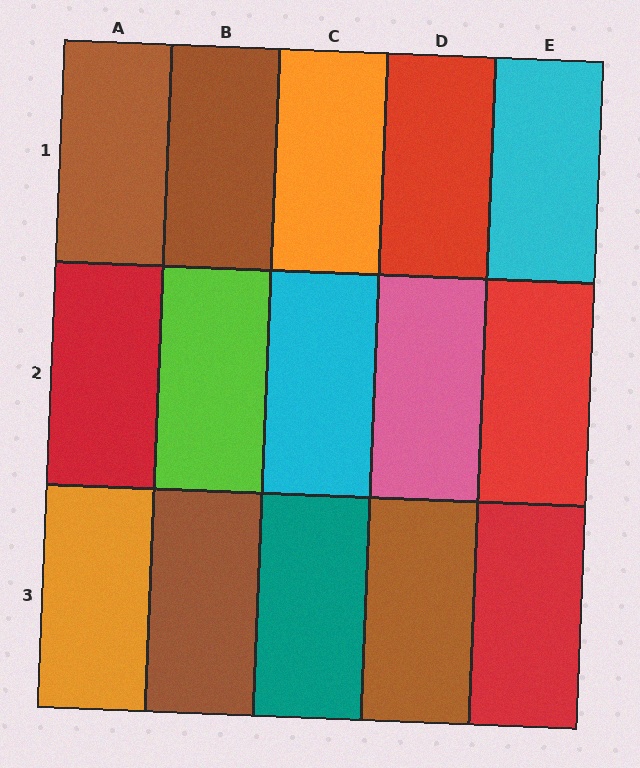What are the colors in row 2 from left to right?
Red, lime, cyan, pink, red.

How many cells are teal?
1 cell is teal.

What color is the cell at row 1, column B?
Brown.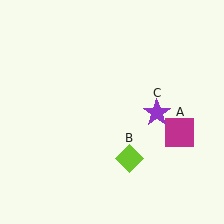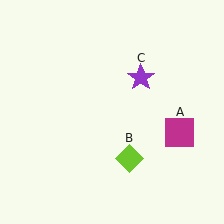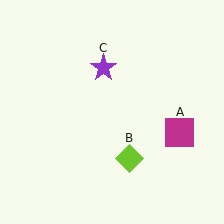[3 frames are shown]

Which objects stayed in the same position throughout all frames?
Magenta square (object A) and lime diamond (object B) remained stationary.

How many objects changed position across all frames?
1 object changed position: purple star (object C).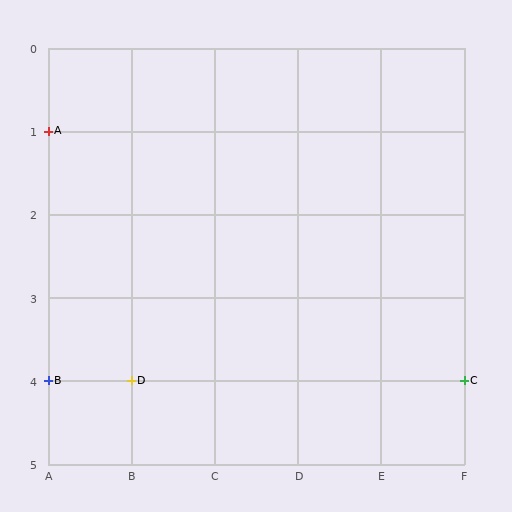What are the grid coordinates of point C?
Point C is at grid coordinates (F, 4).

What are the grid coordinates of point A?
Point A is at grid coordinates (A, 1).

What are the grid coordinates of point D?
Point D is at grid coordinates (B, 4).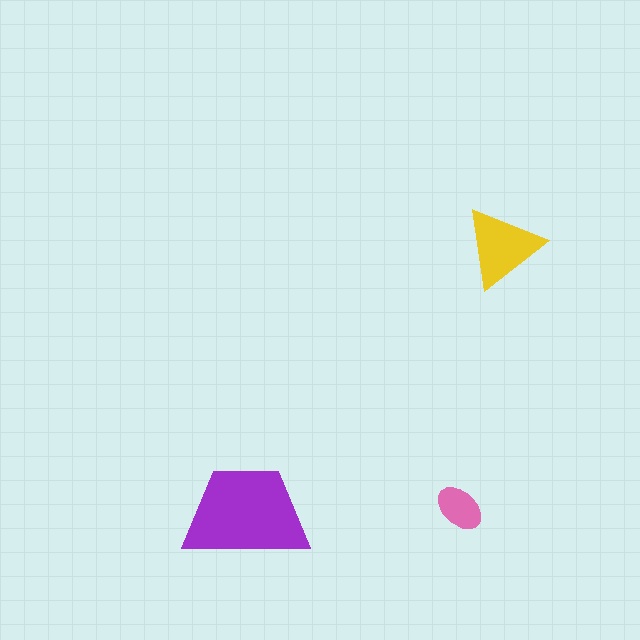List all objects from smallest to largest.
The pink ellipse, the yellow triangle, the purple trapezoid.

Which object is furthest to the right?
The yellow triangle is rightmost.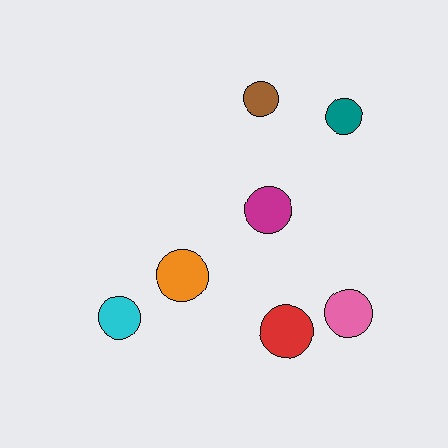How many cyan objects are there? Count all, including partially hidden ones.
There is 1 cyan object.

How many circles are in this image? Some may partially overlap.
There are 7 circles.